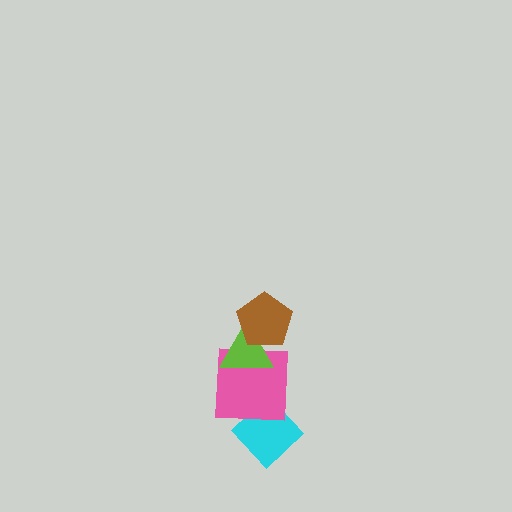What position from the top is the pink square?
The pink square is 3rd from the top.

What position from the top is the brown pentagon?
The brown pentagon is 1st from the top.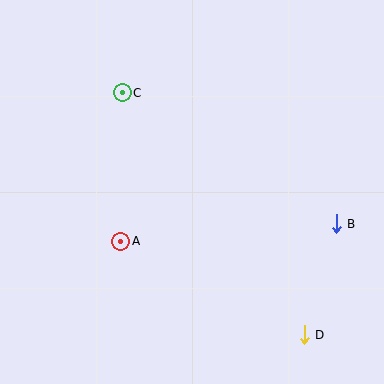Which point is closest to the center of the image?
Point A at (121, 241) is closest to the center.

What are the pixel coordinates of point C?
Point C is at (122, 93).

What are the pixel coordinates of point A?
Point A is at (121, 241).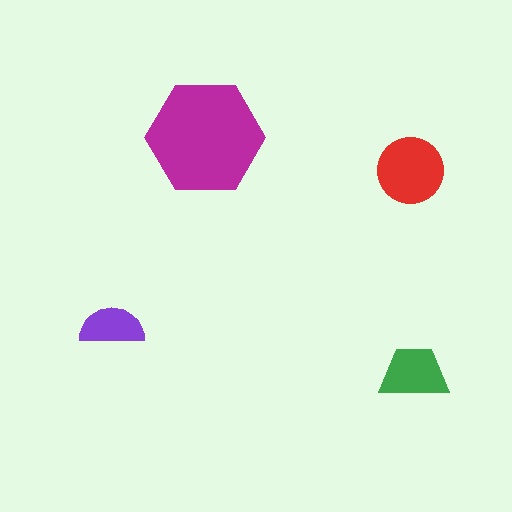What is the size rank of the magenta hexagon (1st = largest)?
1st.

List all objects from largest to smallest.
The magenta hexagon, the red circle, the green trapezoid, the purple semicircle.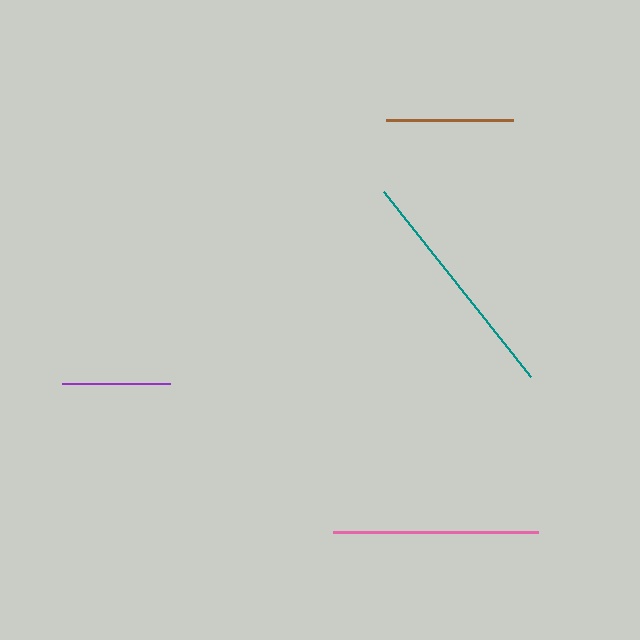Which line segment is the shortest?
The purple line is the shortest at approximately 108 pixels.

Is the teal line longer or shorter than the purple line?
The teal line is longer than the purple line.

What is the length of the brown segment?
The brown segment is approximately 127 pixels long.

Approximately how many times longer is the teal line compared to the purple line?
The teal line is approximately 2.2 times the length of the purple line.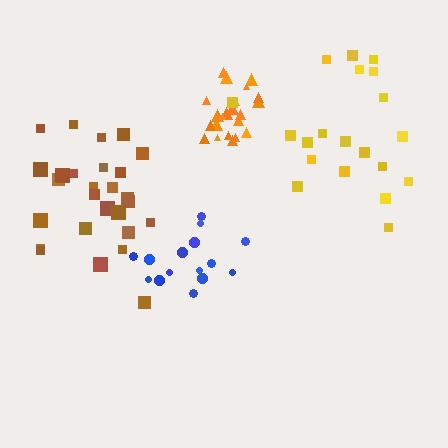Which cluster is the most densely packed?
Orange.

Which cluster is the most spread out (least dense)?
Yellow.